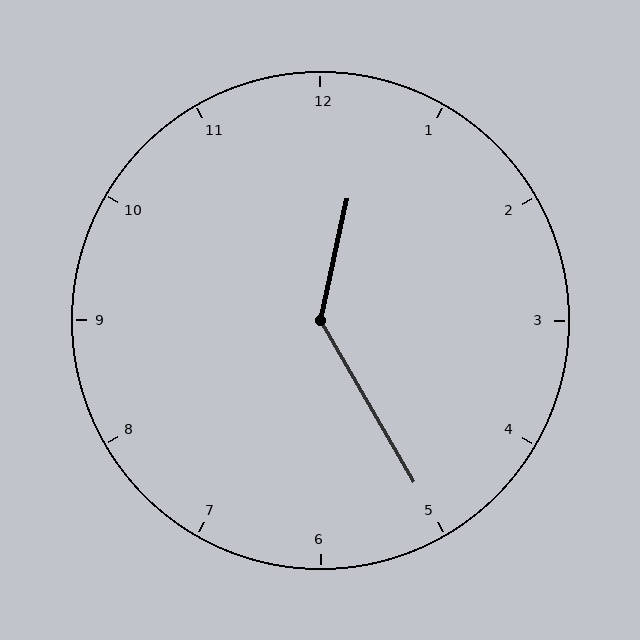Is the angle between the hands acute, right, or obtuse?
It is obtuse.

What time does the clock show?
12:25.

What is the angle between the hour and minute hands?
Approximately 138 degrees.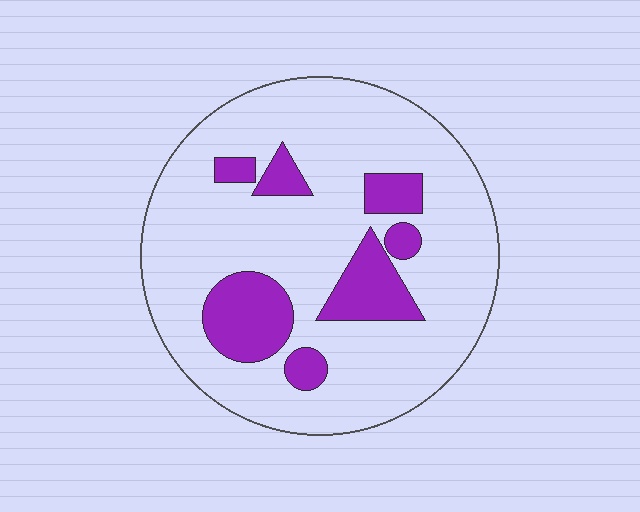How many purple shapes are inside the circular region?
7.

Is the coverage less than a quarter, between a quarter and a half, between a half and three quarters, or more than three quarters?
Less than a quarter.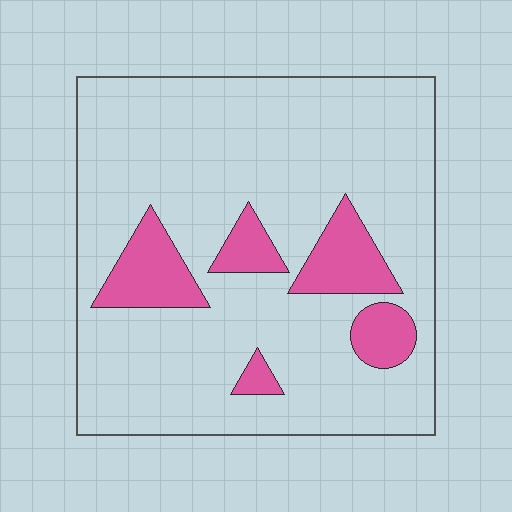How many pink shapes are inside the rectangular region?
5.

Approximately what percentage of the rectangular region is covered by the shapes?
Approximately 15%.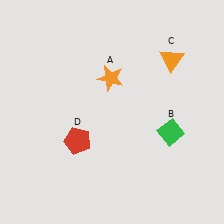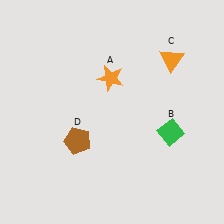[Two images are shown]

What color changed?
The pentagon (D) changed from red in Image 1 to brown in Image 2.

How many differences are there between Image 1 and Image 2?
There is 1 difference between the two images.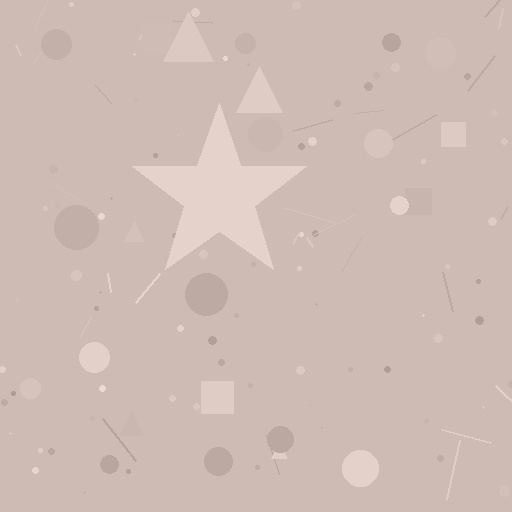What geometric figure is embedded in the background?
A star is embedded in the background.